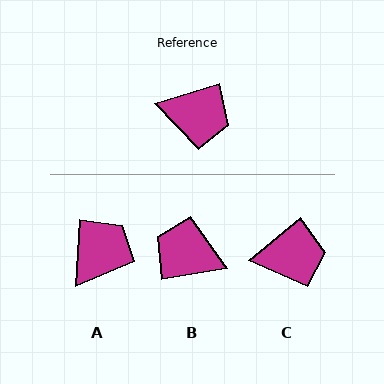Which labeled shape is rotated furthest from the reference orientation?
B, about 172 degrees away.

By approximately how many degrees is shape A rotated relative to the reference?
Approximately 69 degrees counter-clockwise.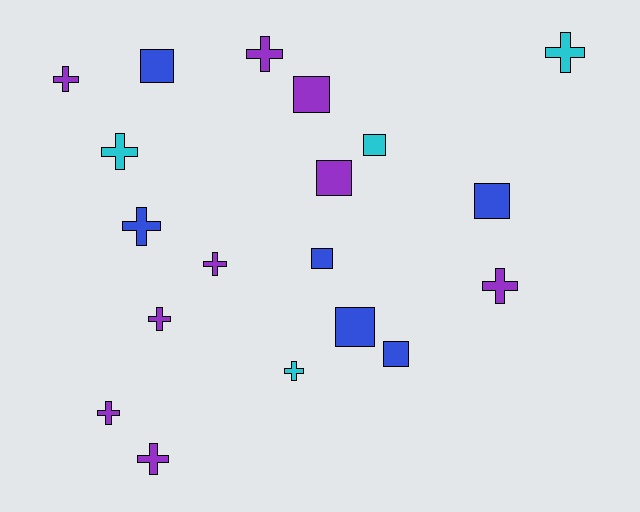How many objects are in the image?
There are 19 objects.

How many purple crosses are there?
There are 7 purple crosses.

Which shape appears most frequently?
Cross, with 11 objects.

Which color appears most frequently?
Purple, with 9 objects.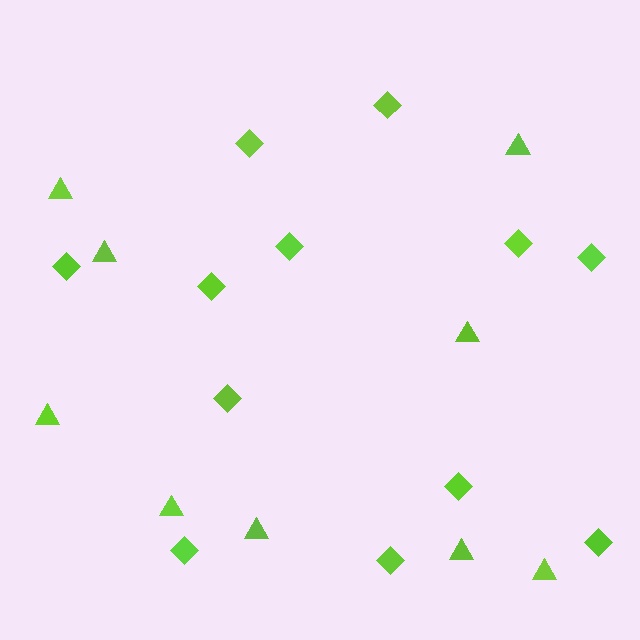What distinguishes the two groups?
There are 2 groups: one group of diamonds (12) and one group of triangles (9).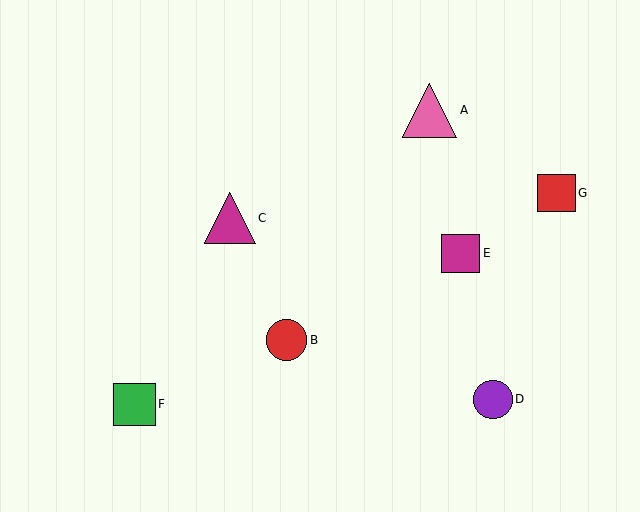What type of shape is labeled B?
Shape B is a red circle.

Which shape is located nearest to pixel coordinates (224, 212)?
The magenta triangle (labeled C) at (230, 218) is nearest to that location.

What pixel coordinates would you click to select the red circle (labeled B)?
Click at (286, 340) to select the red circle B.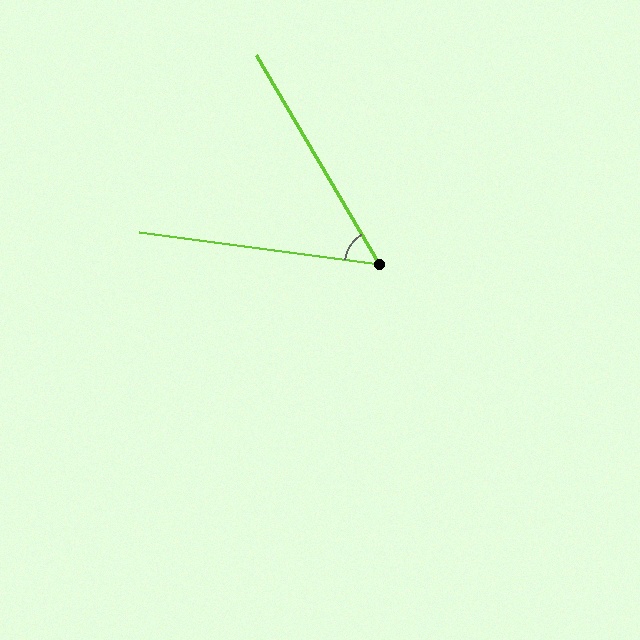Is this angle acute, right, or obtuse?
It is acute.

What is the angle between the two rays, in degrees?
Approximately 52 degrees.